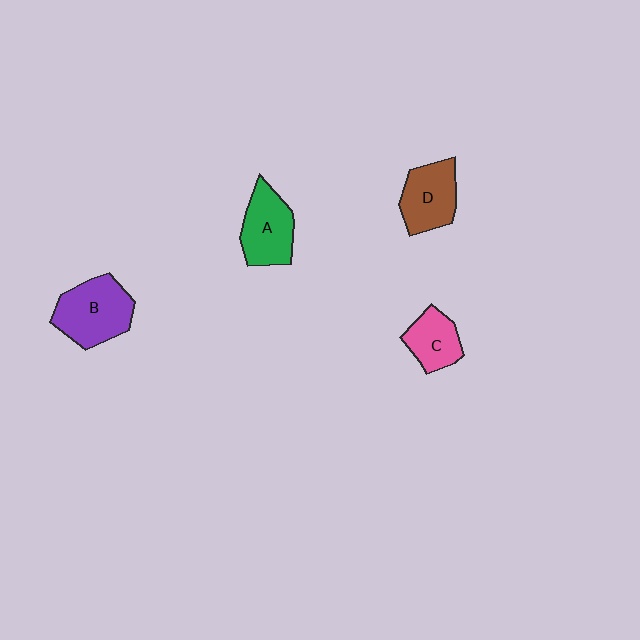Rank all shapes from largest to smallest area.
From largest to smallest: B (purple), A (green), D (brown), C (pink).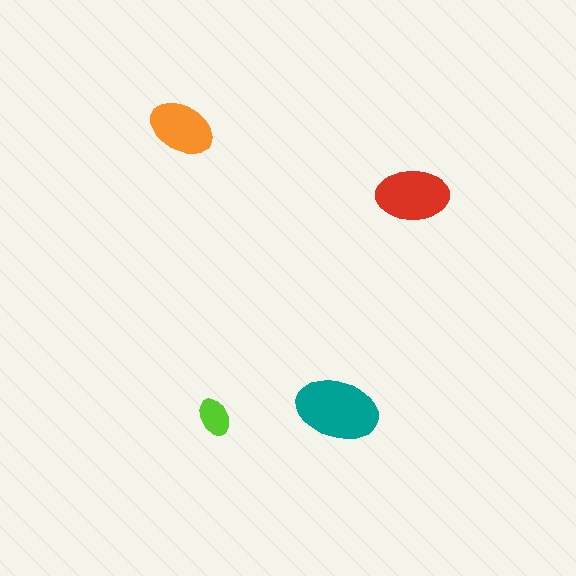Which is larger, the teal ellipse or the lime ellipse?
The teal one.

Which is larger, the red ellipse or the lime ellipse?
The red one.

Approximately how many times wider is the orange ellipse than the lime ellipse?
About 1.5 times wider.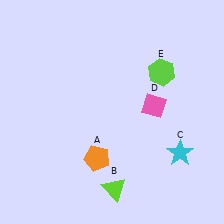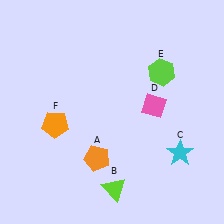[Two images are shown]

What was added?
An orange pentagon (F) was added in Image 2.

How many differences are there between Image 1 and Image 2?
There is 1 difference between the two images.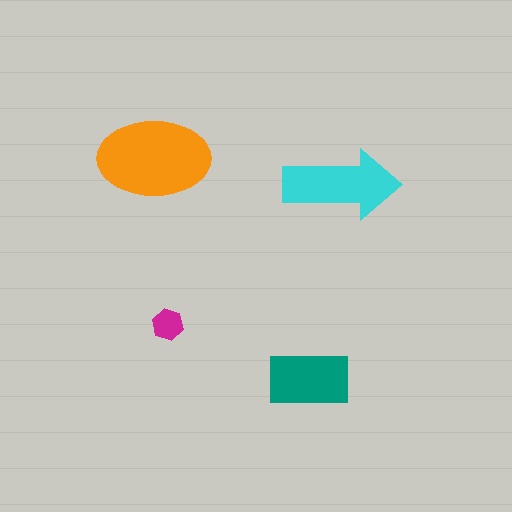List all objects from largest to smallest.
The orange ellipse, the cyan arrow, the teal rectangle, the magenta hexagon.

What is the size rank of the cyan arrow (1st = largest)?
2nd.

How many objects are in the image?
There are 4 objects in the image.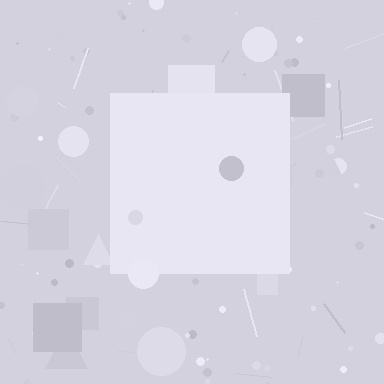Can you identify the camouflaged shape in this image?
The camouflaged shape is a square.